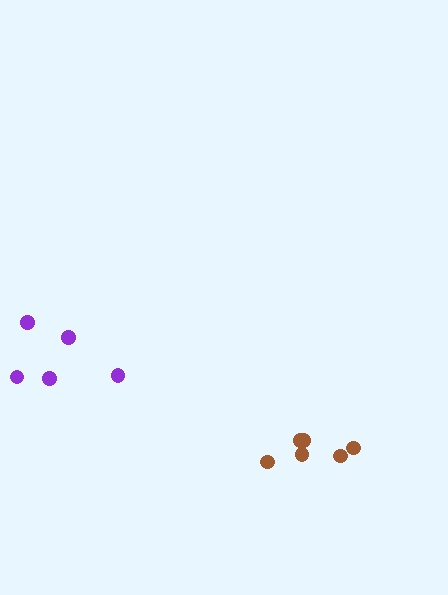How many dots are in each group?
Group 1: 6 dots, Group 2: 5 dots (11 total).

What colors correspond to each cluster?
The clusters are colored: brown, purple.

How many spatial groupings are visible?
There are 2 spatial groupings.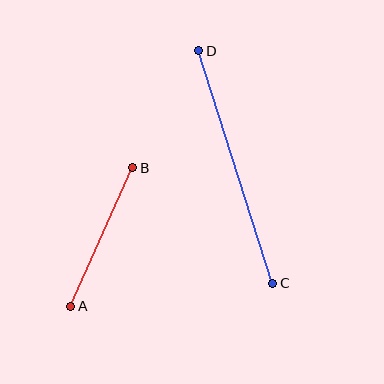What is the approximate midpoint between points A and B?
The midpoint is at approximately (102, 237) pixels.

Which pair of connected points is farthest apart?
Points C and D are farthest apart.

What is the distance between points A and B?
The distance is approximately 152 pixels.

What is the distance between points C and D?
The distance is approximately 244 pixels.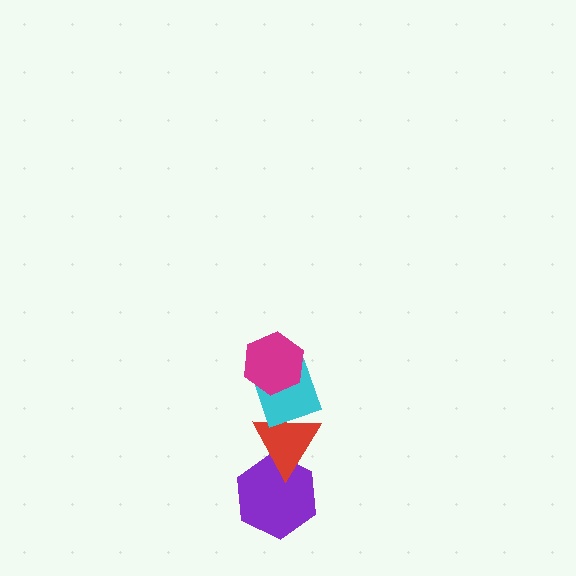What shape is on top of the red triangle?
The cyan diamond is on top of the red triangle.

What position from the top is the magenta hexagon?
The magenta hexagon is 1st from the top.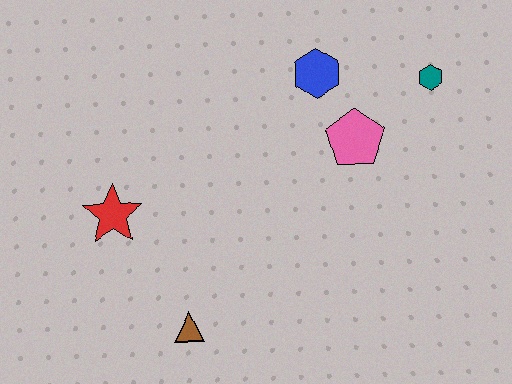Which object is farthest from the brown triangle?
The teal hexagon is farthest from the brown triangle.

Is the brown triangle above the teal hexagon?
No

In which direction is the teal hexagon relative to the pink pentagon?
The teal hexagon is to the right of the pink pentagon.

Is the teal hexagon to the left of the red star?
No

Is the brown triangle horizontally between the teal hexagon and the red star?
Yes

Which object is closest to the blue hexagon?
The pink pentagon is closest to the blue hexagon.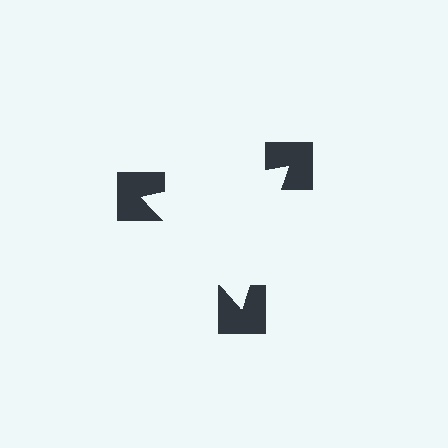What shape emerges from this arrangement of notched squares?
An illusory triangle — its edges are inferred from the aligned wedge cuts in the notched squares, not physically drawn.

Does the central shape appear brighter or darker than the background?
It typically appears slightly brighter than the background, even though no actual brightness change is drawn.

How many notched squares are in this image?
There are 3 — one at each vertex of the illusory triangle.